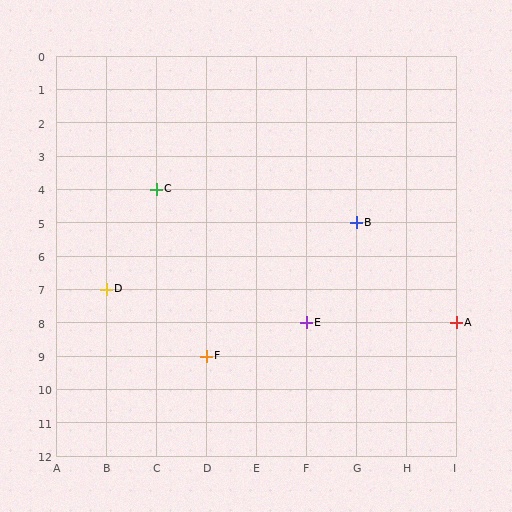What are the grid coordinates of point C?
Point C is at grid coordinates (C, 4).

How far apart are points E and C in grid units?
Points E and C are 3 columns and 4 rows apart (about 5.0 grid units diagonally).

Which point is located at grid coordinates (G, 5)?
Point B is at (G, 5).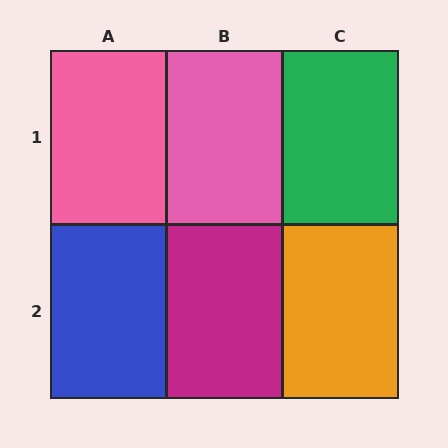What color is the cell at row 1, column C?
Green.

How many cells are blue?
1 cell is blue.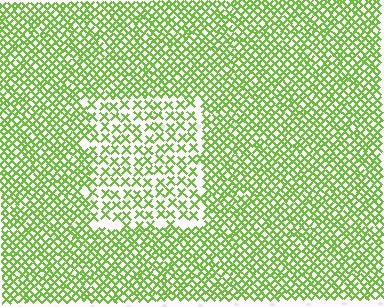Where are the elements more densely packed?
The elements are more densely packed outside the rectangle boundary.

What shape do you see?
I see a rectangle.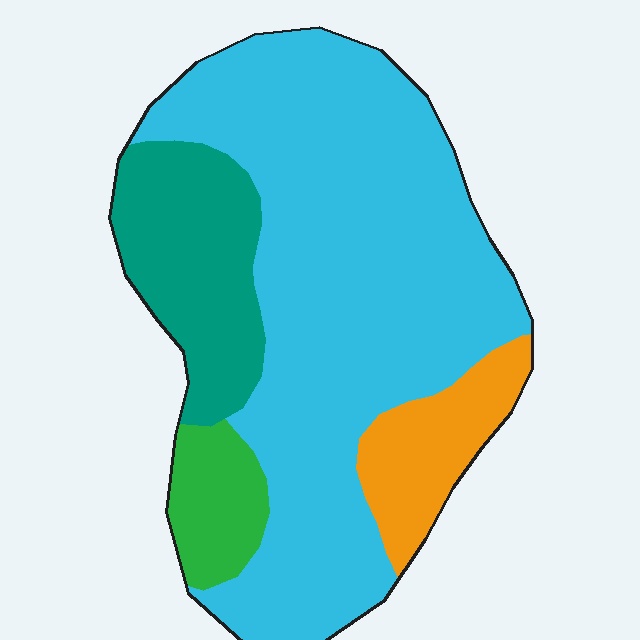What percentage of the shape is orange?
Orange takes up less than a sixth of the shape.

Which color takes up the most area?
Cyan, at roughly 65%.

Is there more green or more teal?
Teal.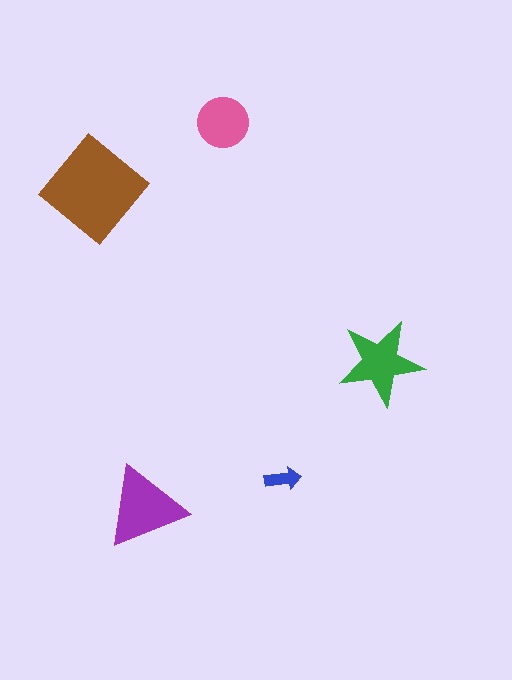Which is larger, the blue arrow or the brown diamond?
The brown diamond.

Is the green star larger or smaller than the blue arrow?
Larger.